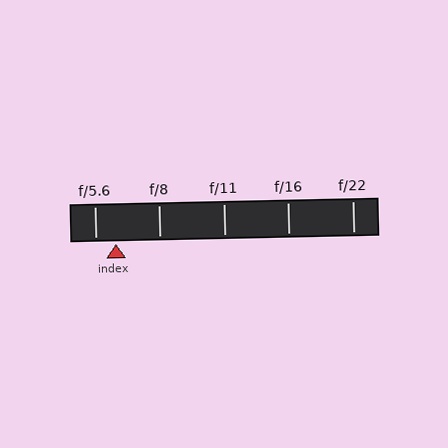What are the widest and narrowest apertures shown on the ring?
The widest aperture shown is f/5.6 and the narrowest is f/22.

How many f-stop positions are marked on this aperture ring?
There are 5 f-stop positions marked.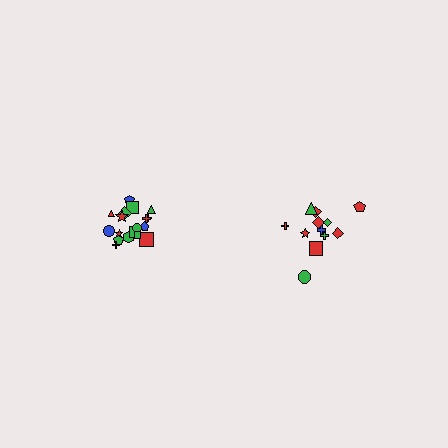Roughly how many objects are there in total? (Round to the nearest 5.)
Roughly 30 objects in total.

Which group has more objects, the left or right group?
The left group.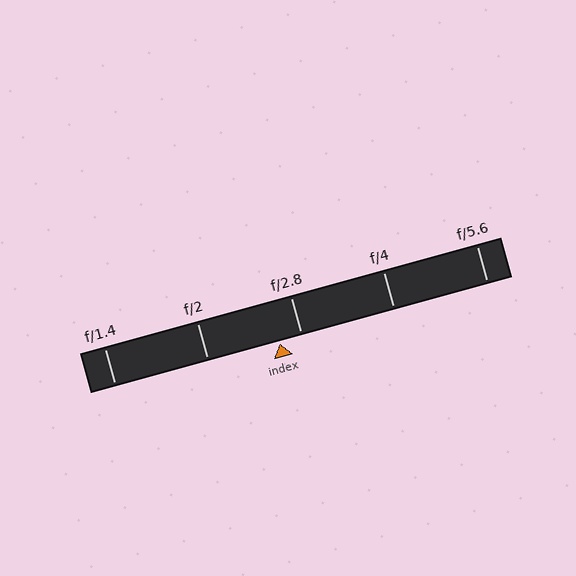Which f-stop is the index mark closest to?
The index mark is closest to f/2.8.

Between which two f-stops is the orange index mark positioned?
The index mark is between f/2 and f/2.8.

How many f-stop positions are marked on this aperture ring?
There are 5 f-stop positions marked.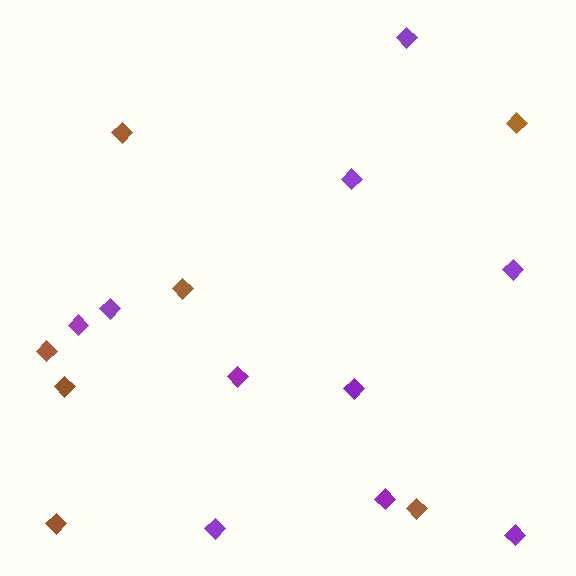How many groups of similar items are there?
There are 2 groups: one group of brown diamonds (7) and one group of purple diamonds (10).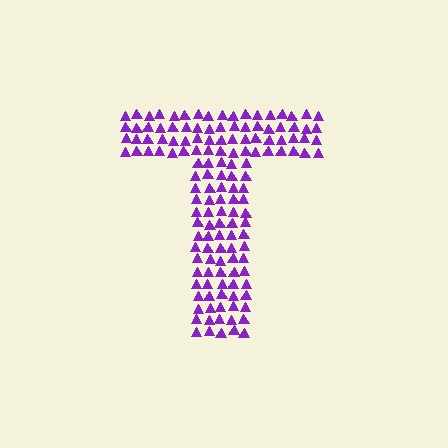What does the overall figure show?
The overall figure shows the letter T.